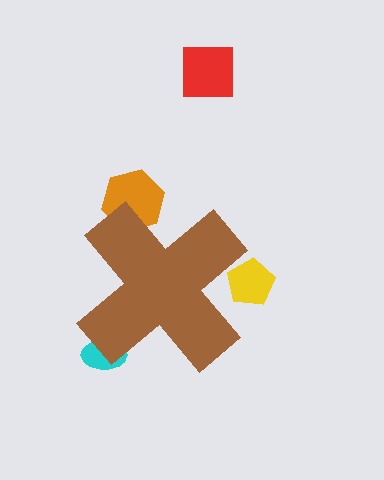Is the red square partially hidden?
No, the red square is fully visible.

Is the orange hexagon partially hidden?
Yes, the orange hexagon is partially hidden behind the brown cross.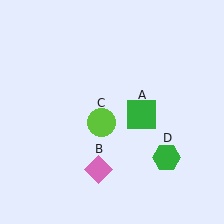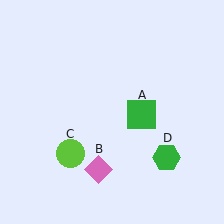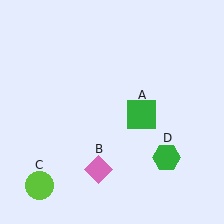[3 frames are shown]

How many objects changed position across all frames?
1 object changed position: lime circle (object C).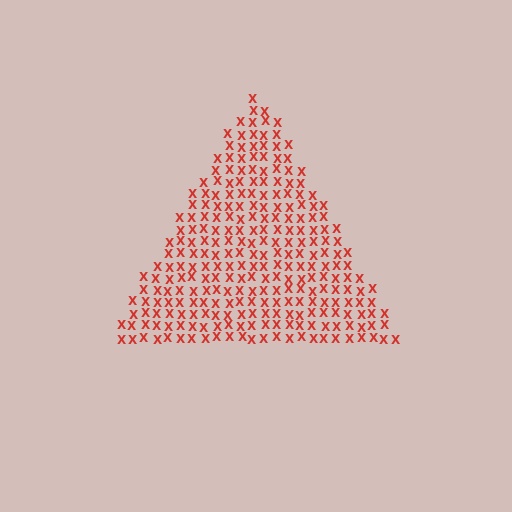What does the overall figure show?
The overall figure shows a triangle.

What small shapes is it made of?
It is made of small letter X's.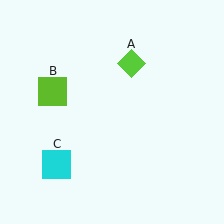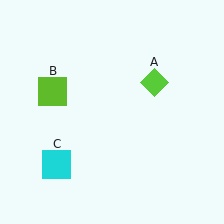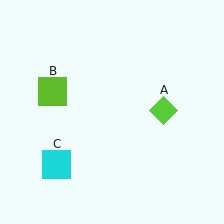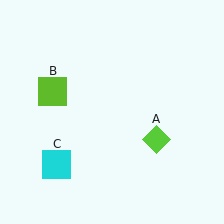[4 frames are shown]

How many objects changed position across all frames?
1 object changed position: lime diamond (object A).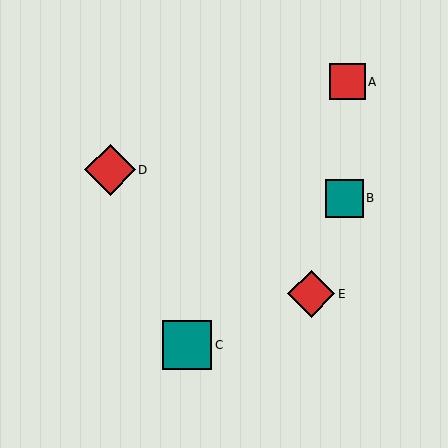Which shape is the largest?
The red diamond (labeled D) is the largest.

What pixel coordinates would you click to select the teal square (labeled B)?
Click at (344, 198) to select the teal square B.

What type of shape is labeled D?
Shape D is a red diamond.